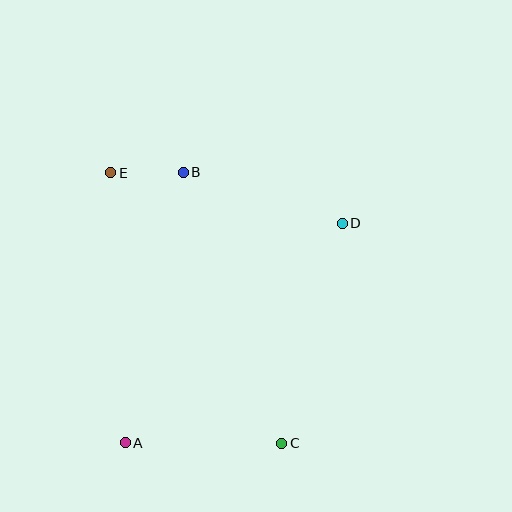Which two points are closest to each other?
Points B and E are closest to each other.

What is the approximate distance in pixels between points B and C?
The distance between B and C is approximately 288 pixels.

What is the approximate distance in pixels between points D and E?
The distance between D and E is approximately 237 pixels.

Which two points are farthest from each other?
Points C and E are farthest from each other.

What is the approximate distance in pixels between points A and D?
The distance between A and D is approximately 309 pixels.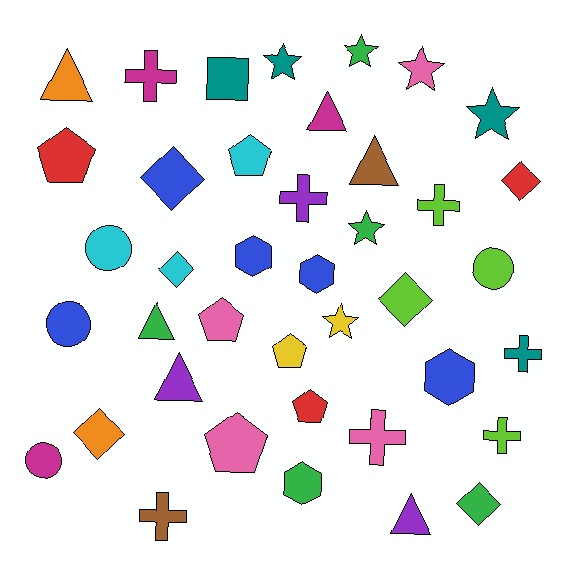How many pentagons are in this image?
There are 6 pentagons.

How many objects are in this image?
There are 40 objects.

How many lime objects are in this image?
There are 4 lime objects.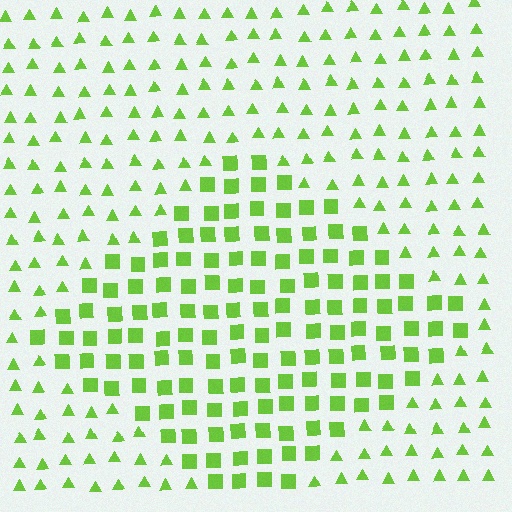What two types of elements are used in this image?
The image uses squares inside the diamond region and triangles outside it.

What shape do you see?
I see a diamond.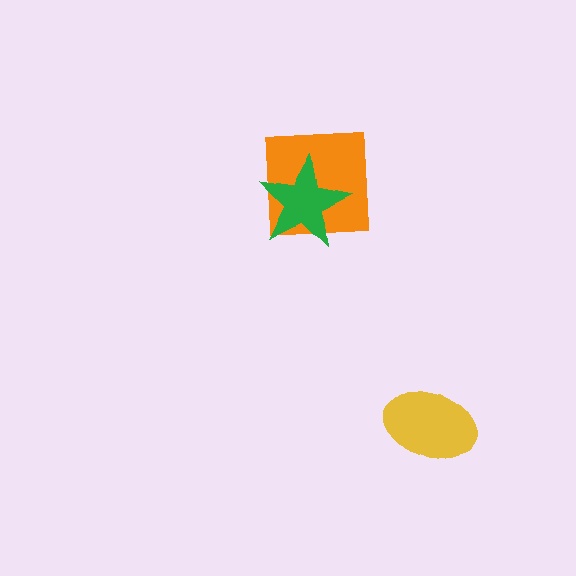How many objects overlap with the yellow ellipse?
0 objects overlap with the yellow ellipse.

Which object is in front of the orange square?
The green star is in front of the orange square.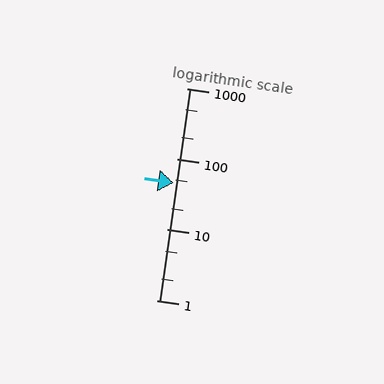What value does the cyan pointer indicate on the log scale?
The pointer indicates approximately 46.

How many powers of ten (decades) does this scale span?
The scale spans 3 decades, from 1 to 1000.